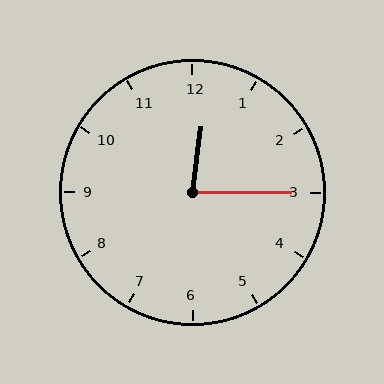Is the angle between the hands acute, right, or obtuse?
It is acute.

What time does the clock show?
12:15.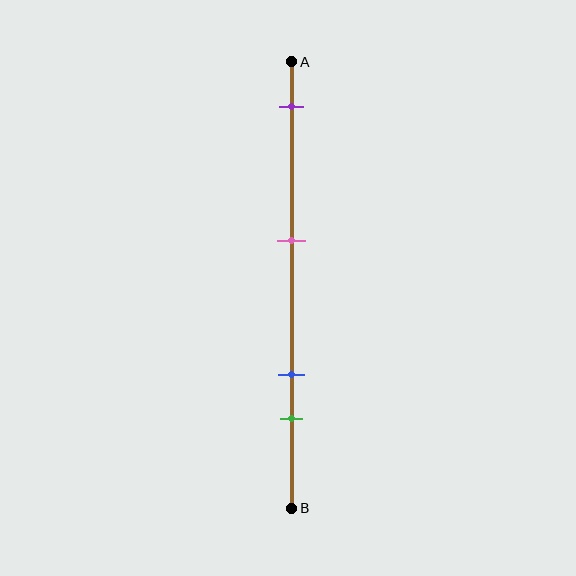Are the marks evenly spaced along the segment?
No, the marks are not evenly spaced.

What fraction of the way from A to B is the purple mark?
The purple mark is approximately 10% (0.1) of the way from A to B.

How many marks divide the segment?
There are 4 marks dividing the segment.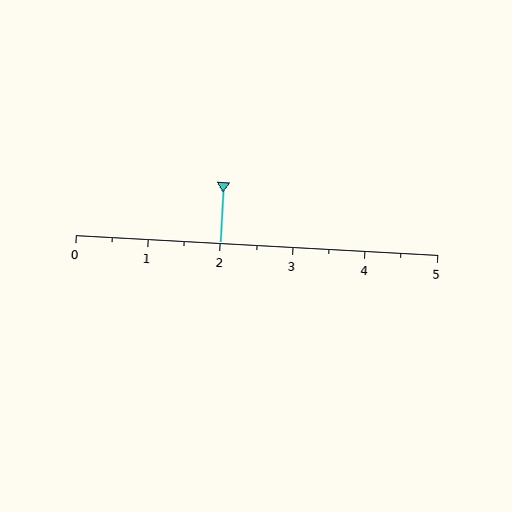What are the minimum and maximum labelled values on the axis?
The axis runs from 0 to 5.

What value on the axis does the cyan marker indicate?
The marker indicates approximately 2.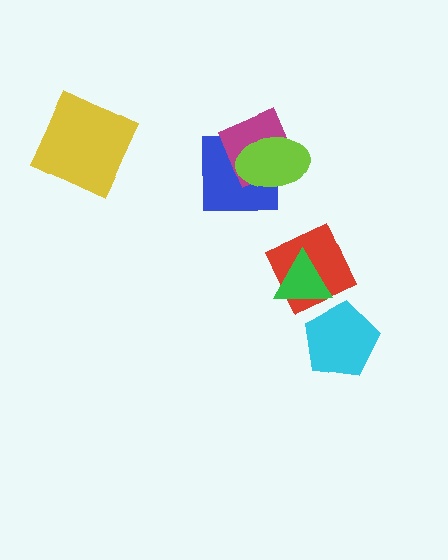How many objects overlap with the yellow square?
0 objects overlap with the yellow square.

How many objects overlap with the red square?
1 object overlaps with the red square.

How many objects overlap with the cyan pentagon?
0 objects overlap with the cyan pentagon.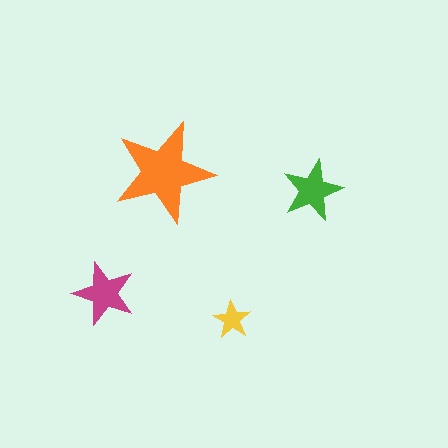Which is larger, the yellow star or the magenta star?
The magenta one.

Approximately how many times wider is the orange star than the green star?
About 1.5 times wider.